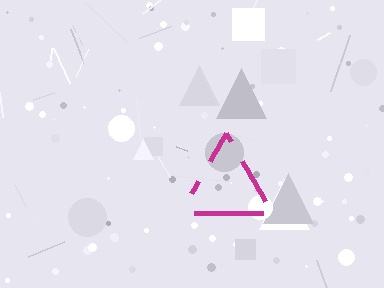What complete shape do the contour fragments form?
The contour fragments form a triangle.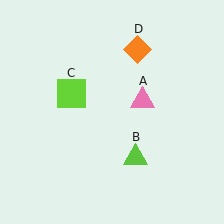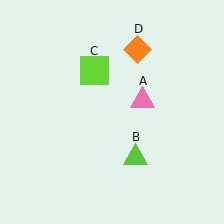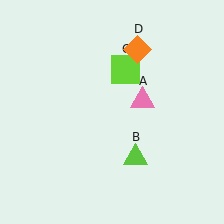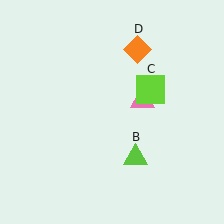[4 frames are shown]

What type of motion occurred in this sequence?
The lime square (object C) rotated clockwise around the center of the scene.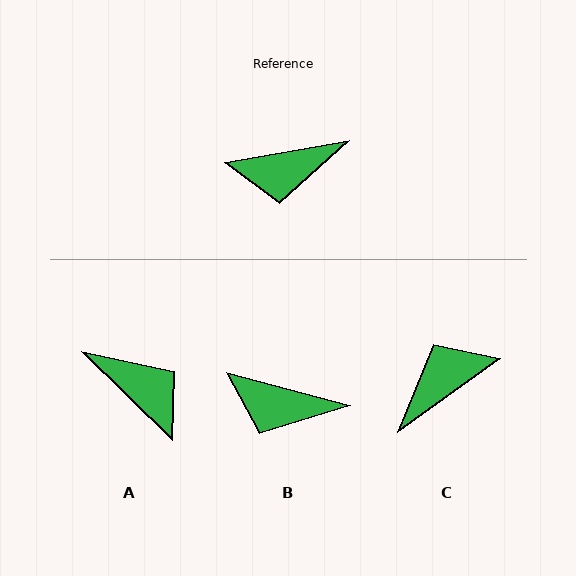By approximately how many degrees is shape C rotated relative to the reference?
Approximately 154 degrees clockwise.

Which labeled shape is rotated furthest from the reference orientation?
C, about 154 degrees away.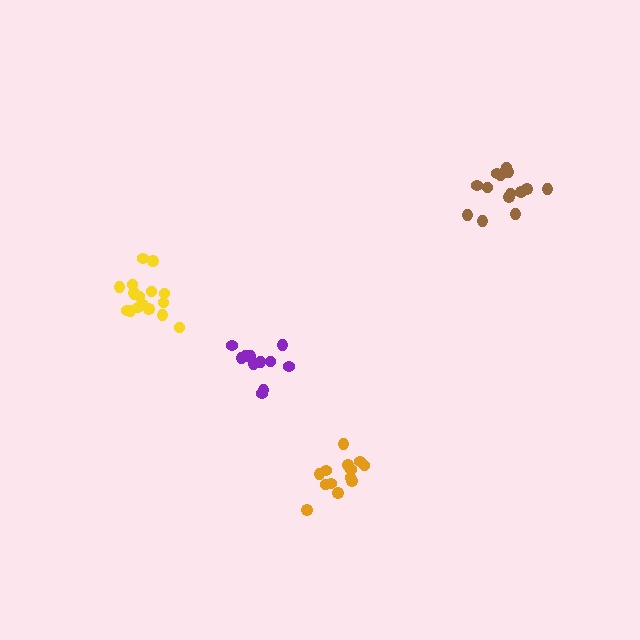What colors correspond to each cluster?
The clusters are colored: orange, purple, brown, yellow.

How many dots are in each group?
Group 1: 13 dots, Group 2: 12 dots, Group 3: 15 dots, Group 4: 17 dots (57 total).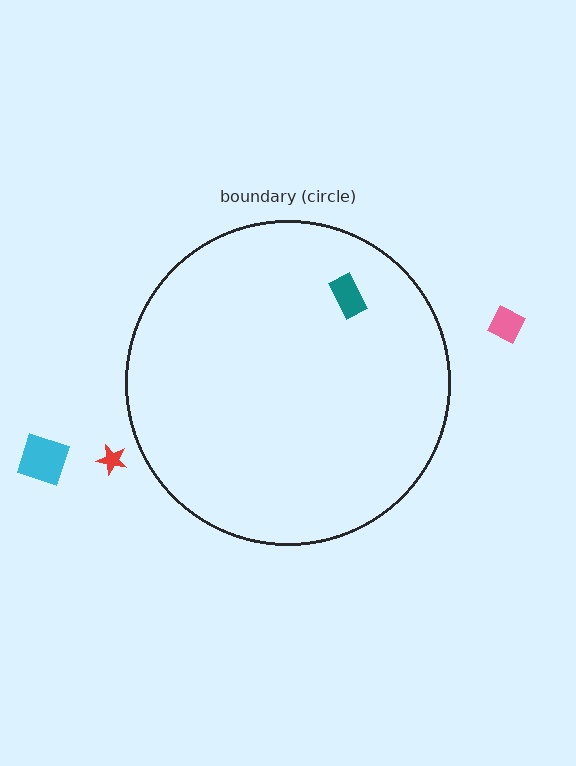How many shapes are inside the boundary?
1 inside, 3 outside.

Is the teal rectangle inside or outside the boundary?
Inside.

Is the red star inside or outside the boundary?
Outside.